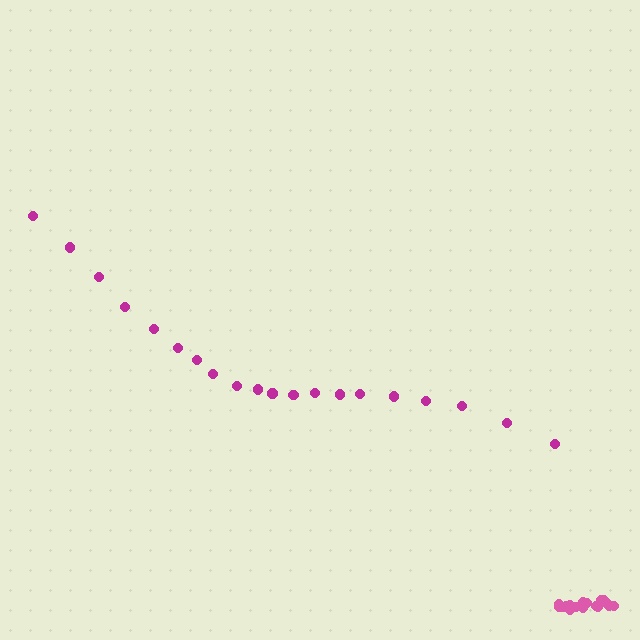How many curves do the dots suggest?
There are 2 distinct paths.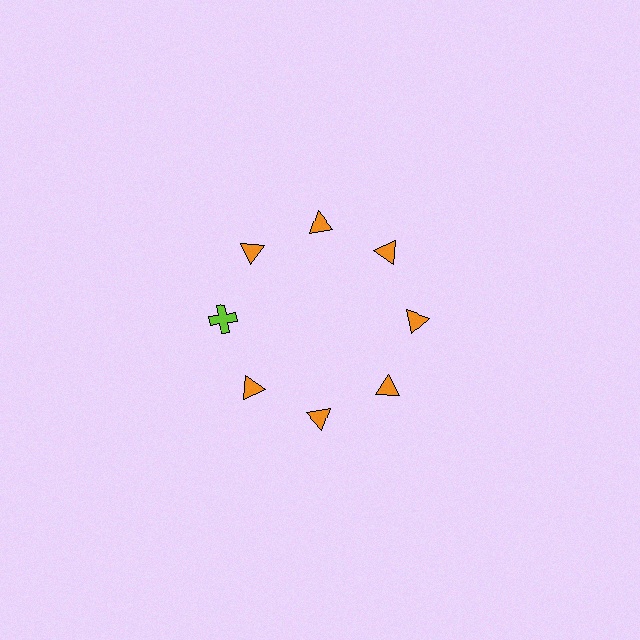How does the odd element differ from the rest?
It differs in both color (lime instead of orange) and shape (cross instead of triangle).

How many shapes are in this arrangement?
There are 8 shapes arranged in a ring pattern.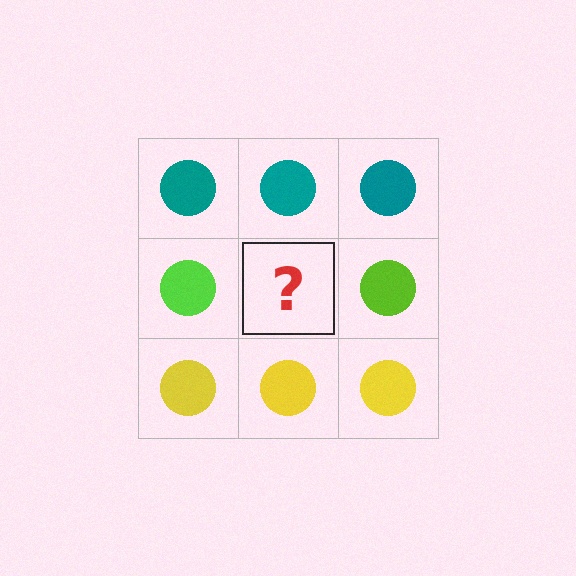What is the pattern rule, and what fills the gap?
The rule is that each row has a consistent color. The gap should be filled with a lime circle.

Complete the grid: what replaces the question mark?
The question mark should be replaced with a lime circle.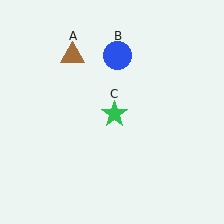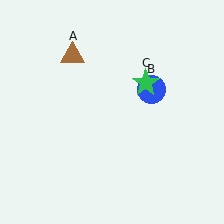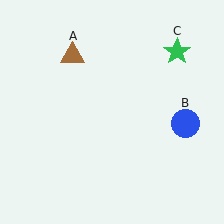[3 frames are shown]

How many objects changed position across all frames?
2 objects changed position: blue circle (object B), green star (object C).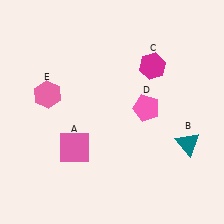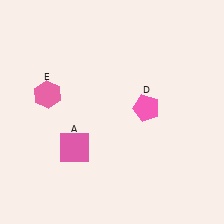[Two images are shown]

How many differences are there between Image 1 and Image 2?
There are 2 differences between the two images.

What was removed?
The teal triangle (B), the magenta hexagon (C) were removed in Image 2.